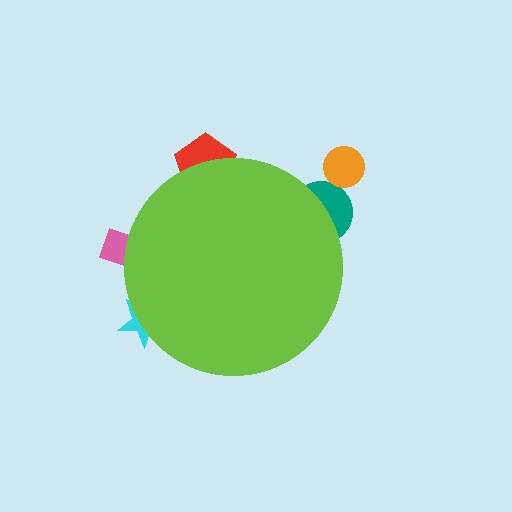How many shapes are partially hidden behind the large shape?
4 shapes are partially hidden.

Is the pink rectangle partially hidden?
Yes, the pink rectangle is partially hidden behind the lime circle.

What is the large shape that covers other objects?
A lime circle.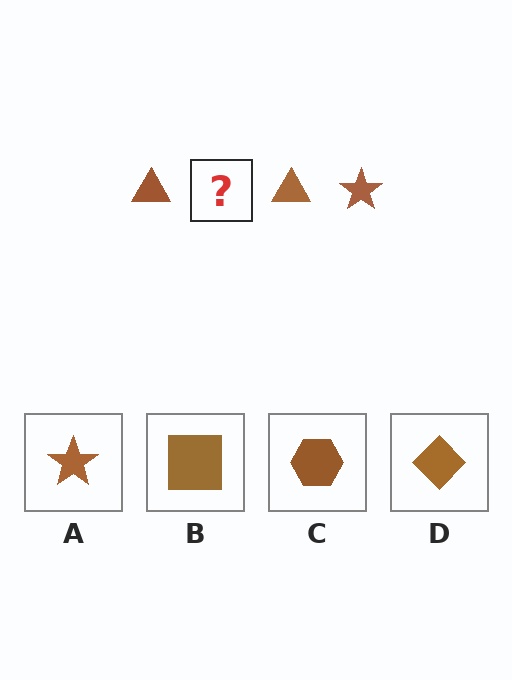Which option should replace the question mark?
Option A.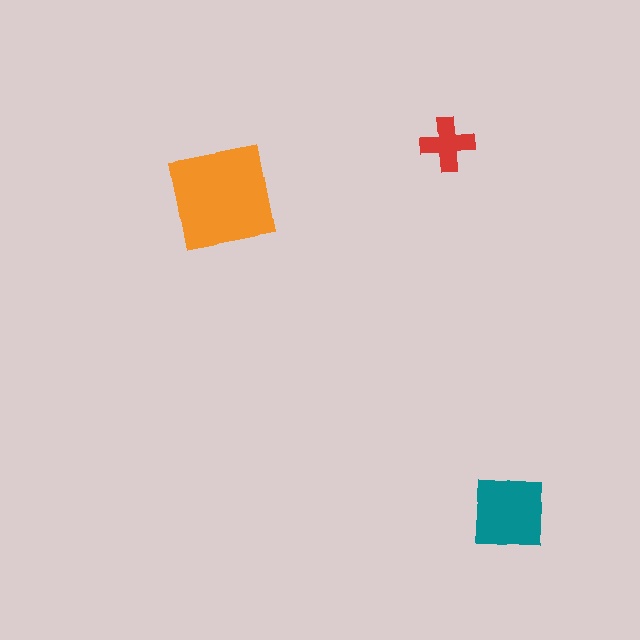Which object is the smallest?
The red cross.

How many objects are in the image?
There are 3 objects in the image.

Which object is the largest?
The orange square.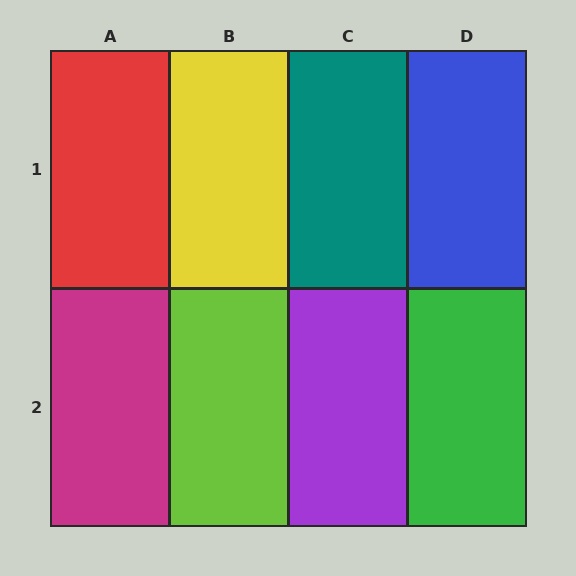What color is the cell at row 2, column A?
Magenta.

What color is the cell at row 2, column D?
Green.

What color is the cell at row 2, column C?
Purple.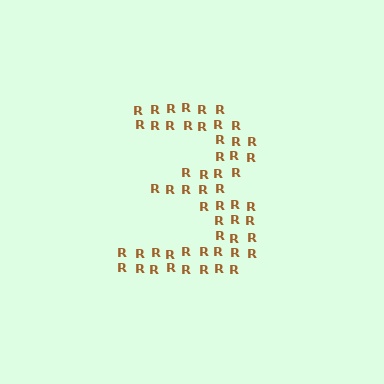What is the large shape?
The large shape is the digit 3.